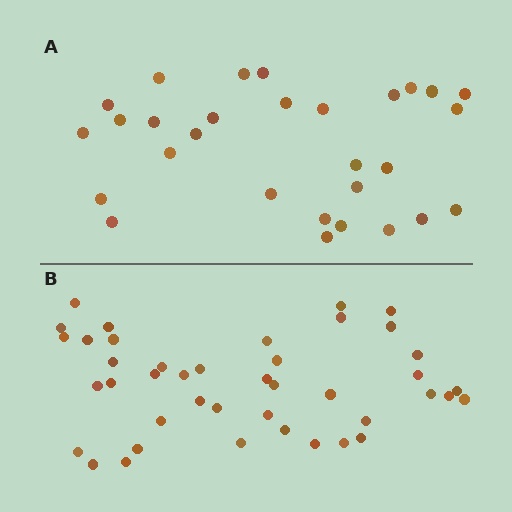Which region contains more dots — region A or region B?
Region B (the bottom region) has more dots.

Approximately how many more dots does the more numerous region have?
Region B has approximately 15 more dots than region A.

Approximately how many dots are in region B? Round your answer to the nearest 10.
About 40 dots. (The exact count is 42, which rounds to 40.)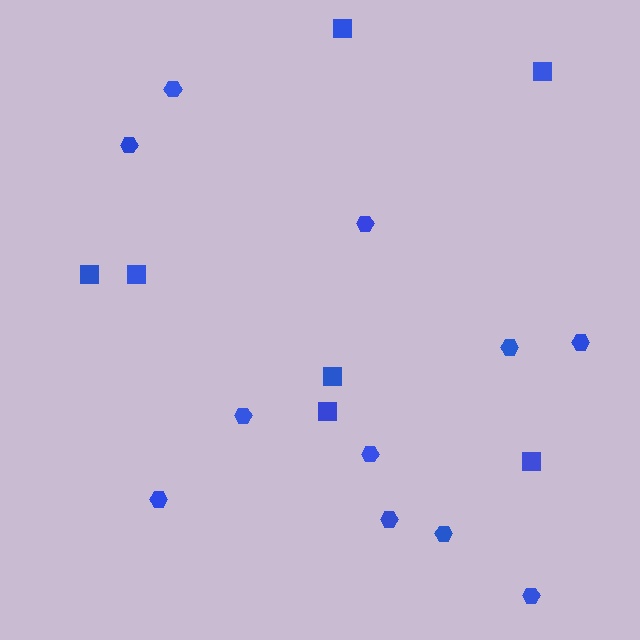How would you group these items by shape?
There are 2 groups: one group of squares (7) and one group of hexagons (11).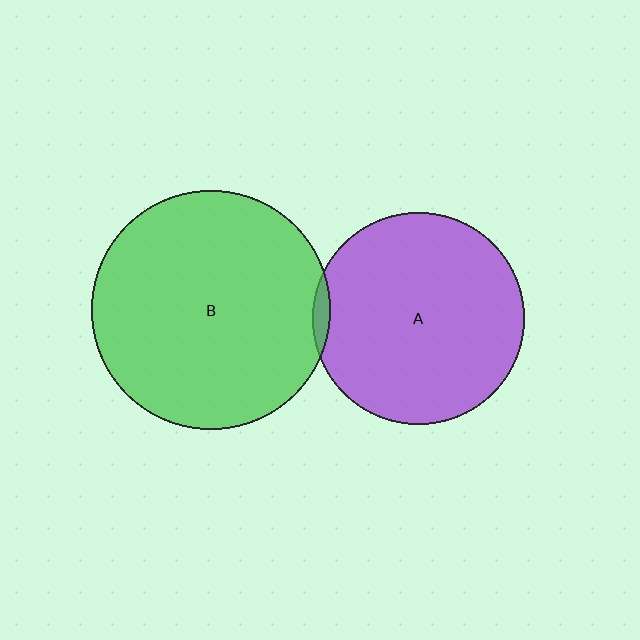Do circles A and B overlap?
Yes.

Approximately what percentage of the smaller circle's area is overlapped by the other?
Approximately 5%.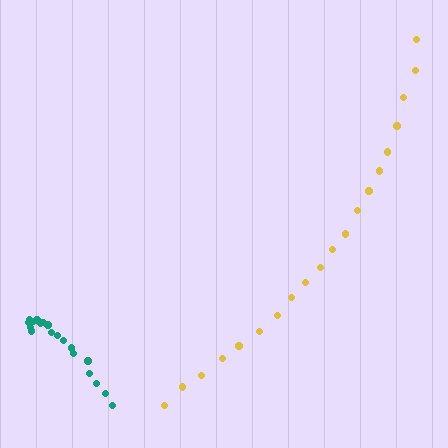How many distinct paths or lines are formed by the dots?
There are 2 distinct paths.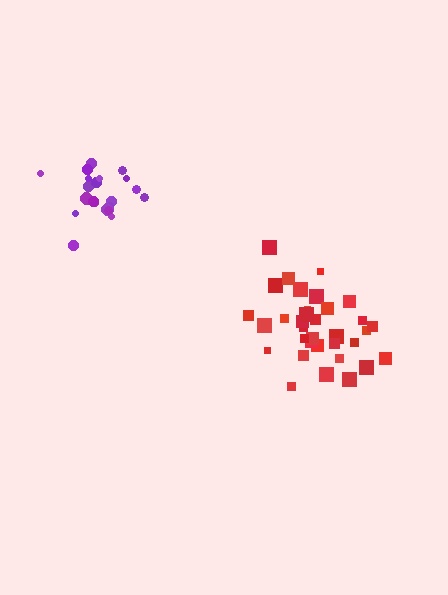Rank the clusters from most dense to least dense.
purple, red.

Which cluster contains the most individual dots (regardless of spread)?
Red (34).